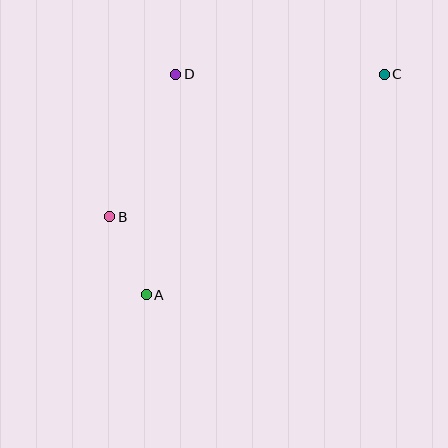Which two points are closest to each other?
Points A and B are closest to each other.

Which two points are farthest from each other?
Points A and C are farthest from each other.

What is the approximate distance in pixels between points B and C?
The distance between B and C is approximately 310 pixels.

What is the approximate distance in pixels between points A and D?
The distance between A and D is approximately 222 pixels.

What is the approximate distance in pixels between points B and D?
The distance between B and D is approximately 157 pixels.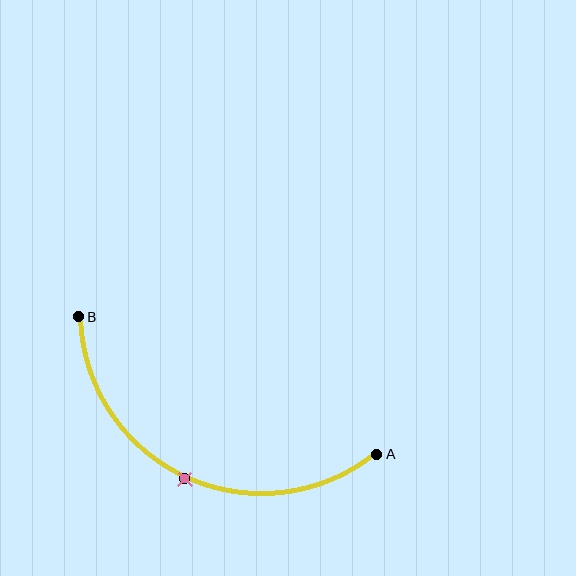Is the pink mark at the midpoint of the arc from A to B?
Yes. The pink mark lies on the arc at equal arc-length from both A and B — it is the arc midpoint.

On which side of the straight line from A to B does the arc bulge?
The arc bulges below the straight line connecting A and B.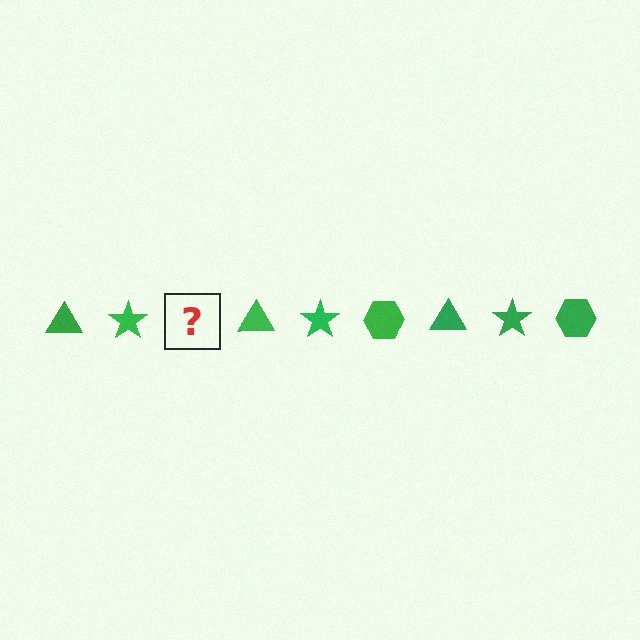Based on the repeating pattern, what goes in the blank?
The blank should be a green hexagon.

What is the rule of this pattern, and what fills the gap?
The rule is that the pattern cycles through triangle, star, hexagon shapes in green. The gap should be filled with a green hexagon.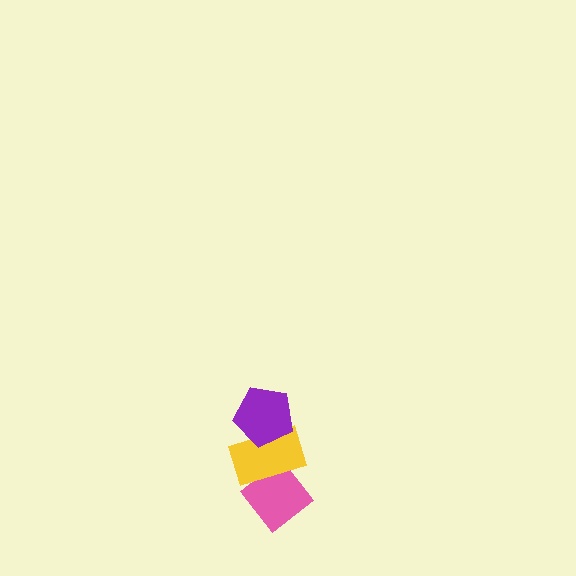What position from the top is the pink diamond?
The pink diamond is 3rd from the top.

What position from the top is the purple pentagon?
The purple pentagon is 1st from the top.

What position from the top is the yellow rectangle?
The yellow rectangle is 2nd from the top.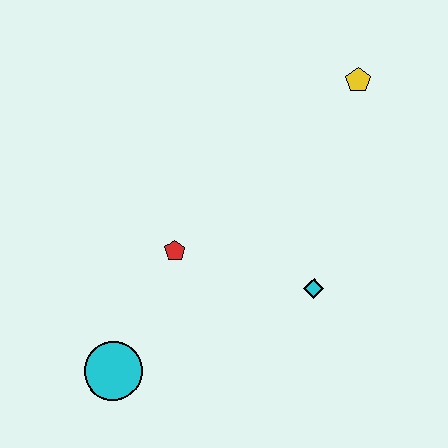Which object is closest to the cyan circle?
The red pentagon is closest to the cyan circle.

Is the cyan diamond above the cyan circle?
Yes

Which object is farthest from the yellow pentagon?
The cyan circle is farthest from the yellow pentagon.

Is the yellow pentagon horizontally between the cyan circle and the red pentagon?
No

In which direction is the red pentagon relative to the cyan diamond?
The red pentagon is to the left of the cyan diamond.